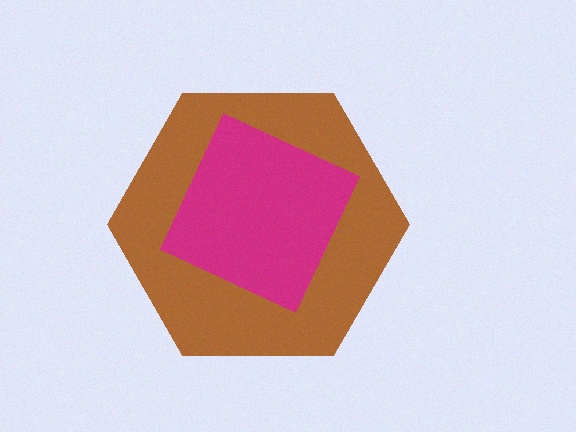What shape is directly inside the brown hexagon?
The magenta square.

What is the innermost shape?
The magenta square.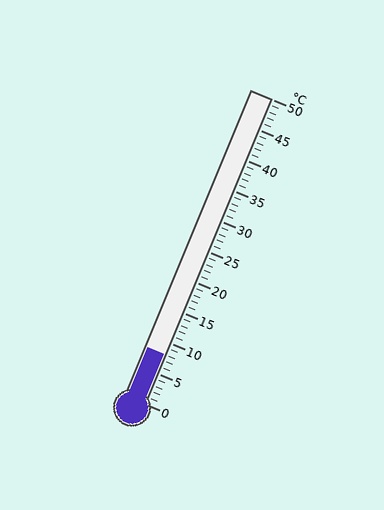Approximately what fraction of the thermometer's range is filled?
The thermometer is filled to approximately 15% of its range.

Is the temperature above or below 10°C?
The temperature is below 10°C.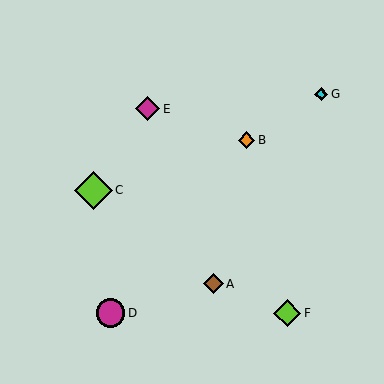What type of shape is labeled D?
Shape D is a magenta circle.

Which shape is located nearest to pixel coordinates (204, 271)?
The brown diamond (labeled A) at (213, 284) is nearest to that location.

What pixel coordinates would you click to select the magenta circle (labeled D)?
Click at (111, 313) to select the magenta circle D.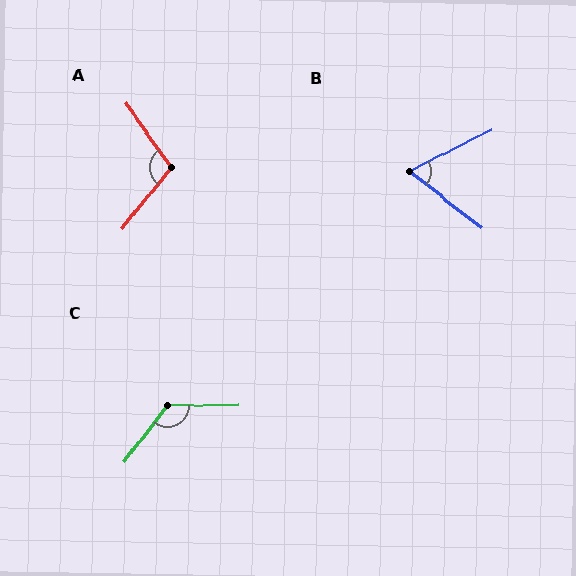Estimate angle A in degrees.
Approximately 106 degrees.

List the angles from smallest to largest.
B (65°), A (106°), C (128°).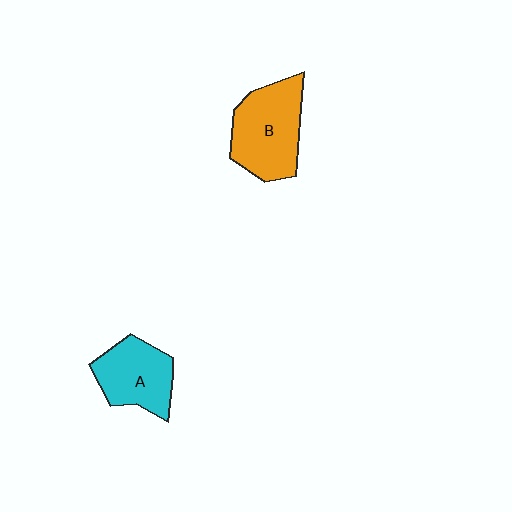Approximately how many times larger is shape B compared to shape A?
Approximately 1.3 times.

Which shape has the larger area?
Shape B (orange).